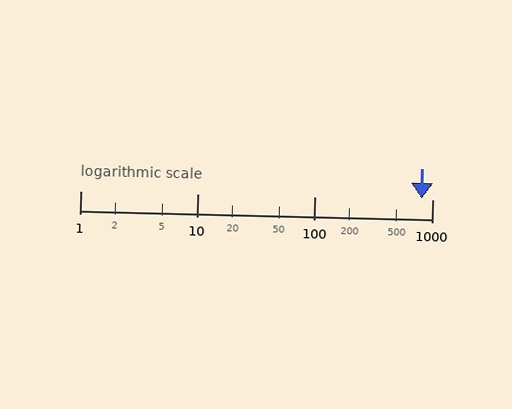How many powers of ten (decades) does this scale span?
The scale spans 3 decades, from 1 to 1000.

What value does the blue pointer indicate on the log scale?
The pointer indicates approximately 810.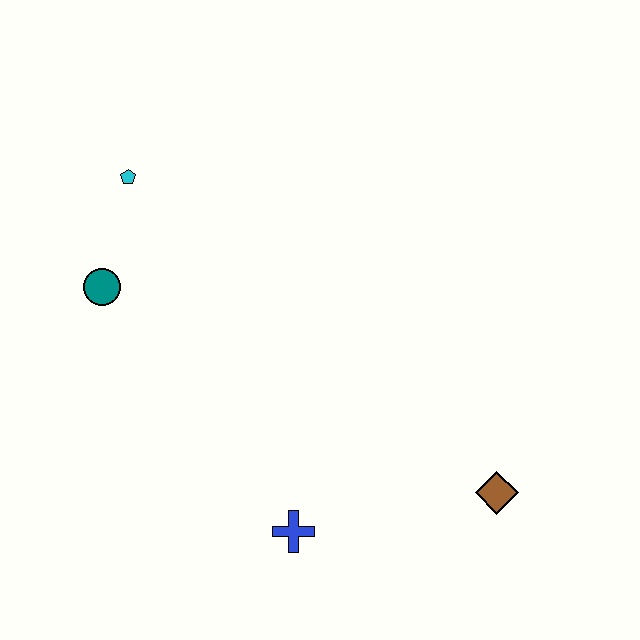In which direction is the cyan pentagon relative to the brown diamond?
The cyan pentagon is to the left of the brown diamond.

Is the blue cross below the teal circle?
Yes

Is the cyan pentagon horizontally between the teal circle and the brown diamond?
Yes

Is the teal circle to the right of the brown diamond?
No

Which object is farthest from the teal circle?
The brown diamond is farthest from the teal circle.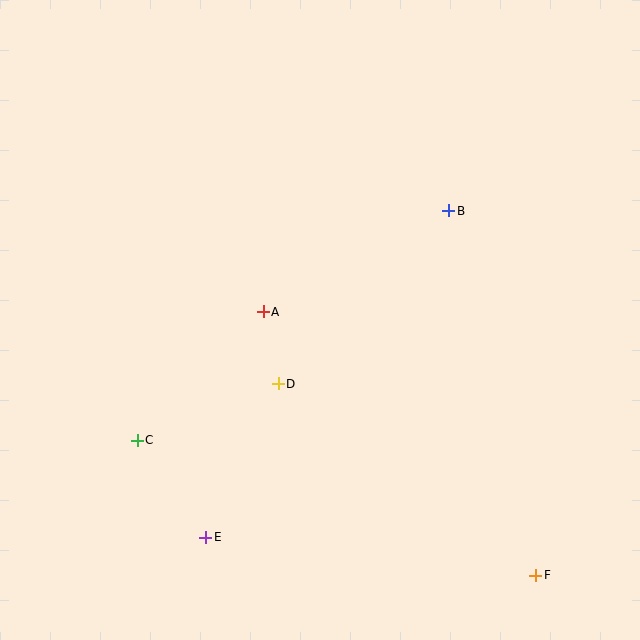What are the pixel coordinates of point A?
Point A is at (263, 312).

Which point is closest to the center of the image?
Point A at (263, 312) is closest to the center.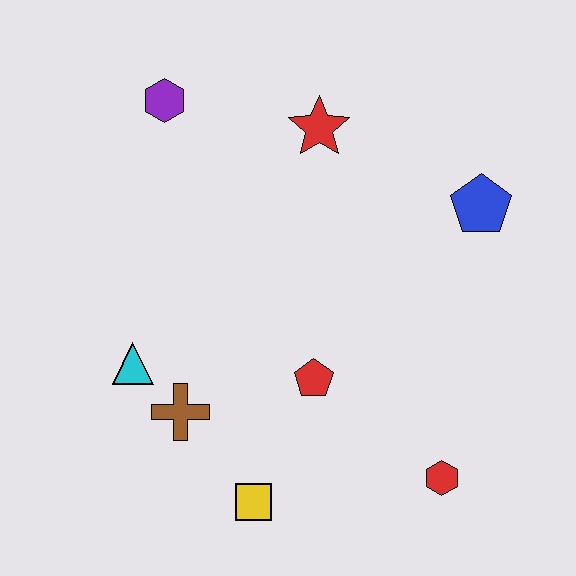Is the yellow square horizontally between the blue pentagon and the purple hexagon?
Yes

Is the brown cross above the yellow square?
Yes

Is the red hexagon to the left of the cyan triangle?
No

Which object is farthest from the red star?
The yellow square is farthest from the red star.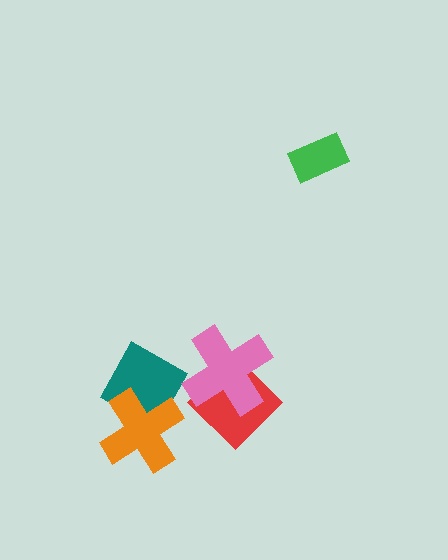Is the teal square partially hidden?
Yes, it is partially covered by another shape.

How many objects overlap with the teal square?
1 object overlaps with the teal square.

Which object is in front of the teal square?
The orange cross is in front of the teal square.